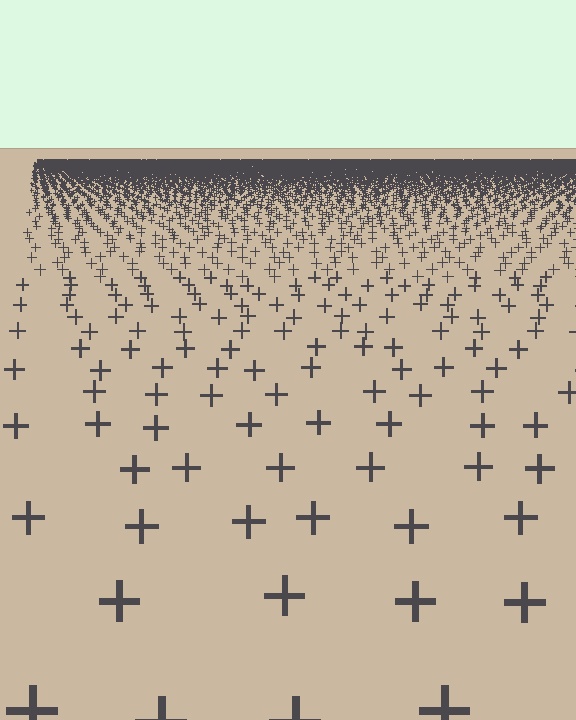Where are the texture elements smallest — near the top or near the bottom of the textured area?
Near the top.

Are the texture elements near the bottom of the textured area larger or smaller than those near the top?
Larger. Near the bottom, elements are closer to the viewer and appear at a bigger on-screen size.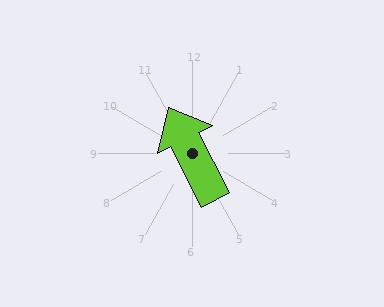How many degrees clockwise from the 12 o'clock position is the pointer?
Approximately 333 degrees.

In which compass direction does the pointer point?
Northwest.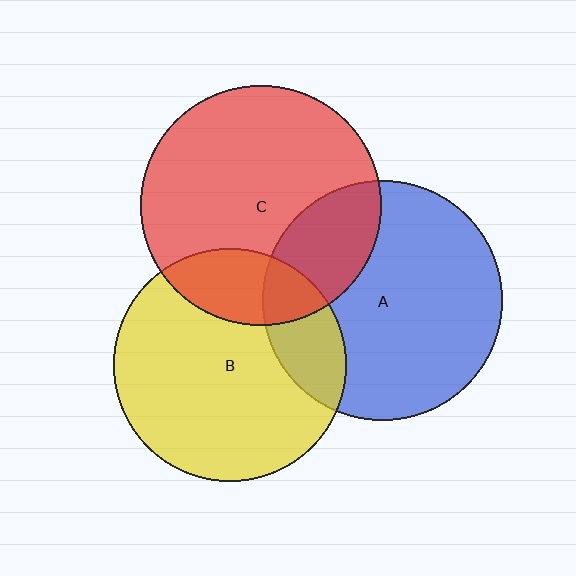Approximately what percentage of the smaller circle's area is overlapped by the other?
Approximately 20%.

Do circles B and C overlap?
Yes.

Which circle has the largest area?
Circle C (red).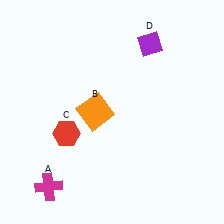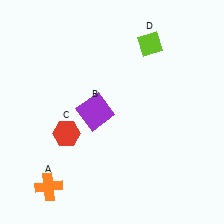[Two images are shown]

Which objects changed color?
A changed from magenta to orange. B changed from orange to purple. D changed from purple to lime.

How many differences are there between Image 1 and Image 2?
There are 3 differences between the two images.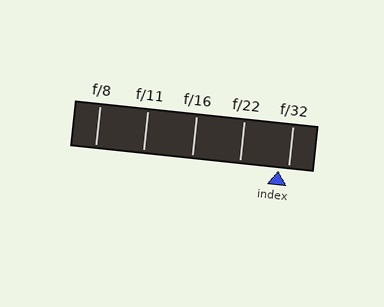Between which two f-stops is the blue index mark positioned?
The index mark is between f/22 and f/32.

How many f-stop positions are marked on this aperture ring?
There are 5 f-stop positions marked.